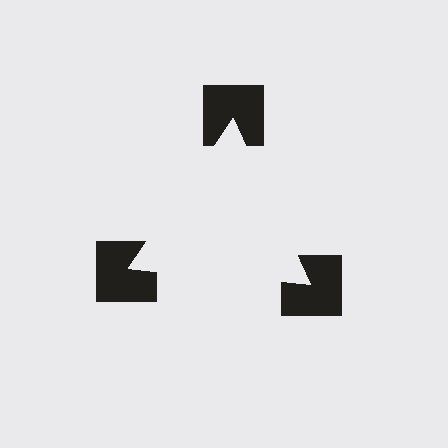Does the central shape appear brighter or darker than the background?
It typically appears slightly brighter than the background, even though no actual brightness change is drawn.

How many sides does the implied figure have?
3 sides.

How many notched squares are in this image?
There are 3 — one at each vertex of the illusory triangle.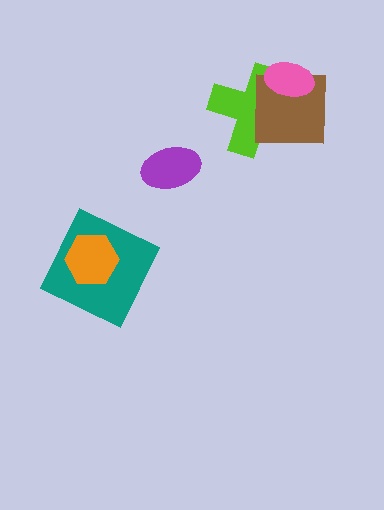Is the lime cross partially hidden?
Yes, it is partially covered by another shape.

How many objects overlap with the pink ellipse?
2 objects overlap with the pink ellipse.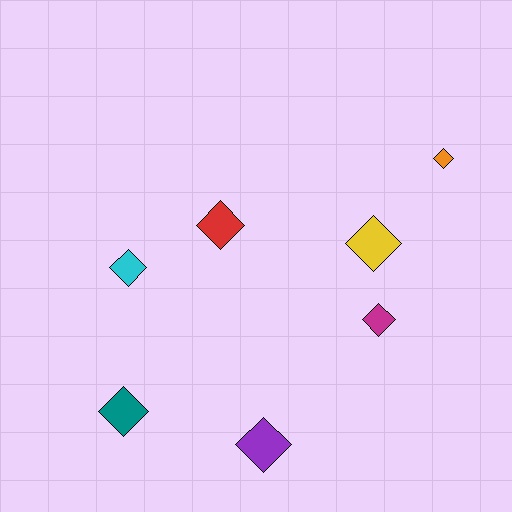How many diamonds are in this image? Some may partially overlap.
There are 7 diamonds.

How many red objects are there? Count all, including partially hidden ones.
There is 1 red object.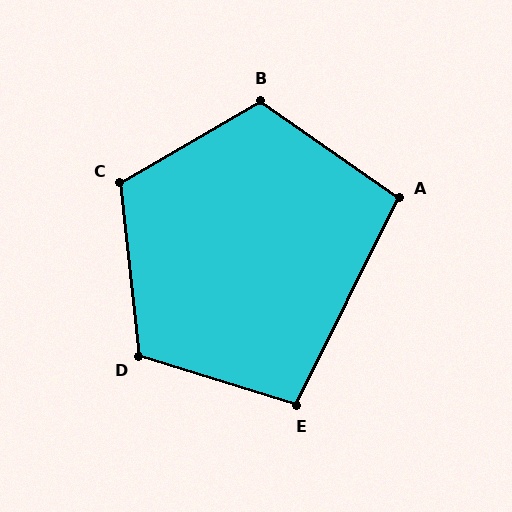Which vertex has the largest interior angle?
B, at approximately 115 degrees.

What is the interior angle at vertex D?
Approximately 113 degrees (obtuse).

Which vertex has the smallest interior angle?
A, at approximately 98 degrees.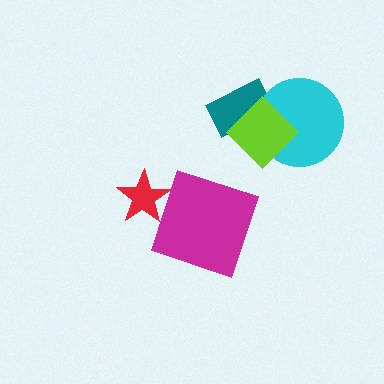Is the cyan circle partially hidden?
Yes, it is partially covered by another shape.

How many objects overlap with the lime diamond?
2 objects overlap with the lime diamond.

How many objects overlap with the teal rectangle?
2 objects overlap with the teal rectangle.